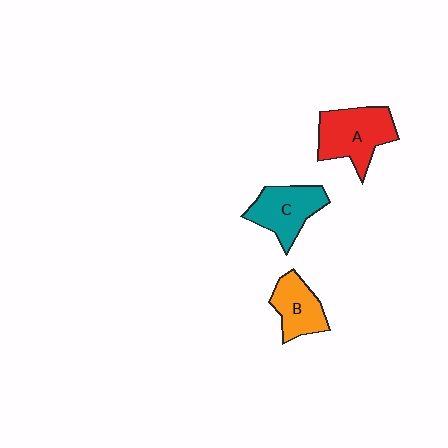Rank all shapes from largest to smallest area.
From largest to smallest: A (red), C (teal), B (orange).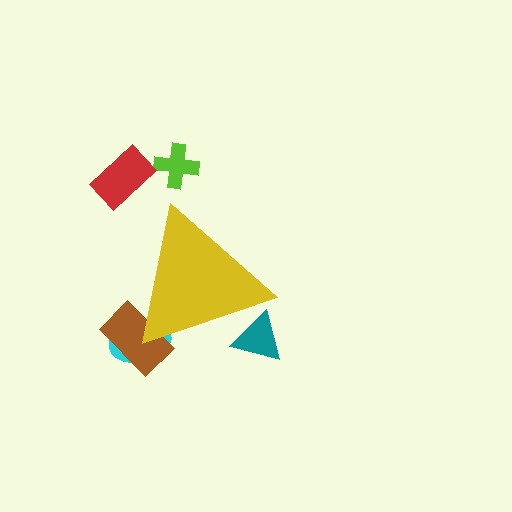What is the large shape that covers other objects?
A yellow triangle.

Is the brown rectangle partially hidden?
Yes, the brown rectangle is partially hidden behind the yellow triangle.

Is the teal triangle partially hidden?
Yes, the teal triangle is partially hidden behind the yellow triangle.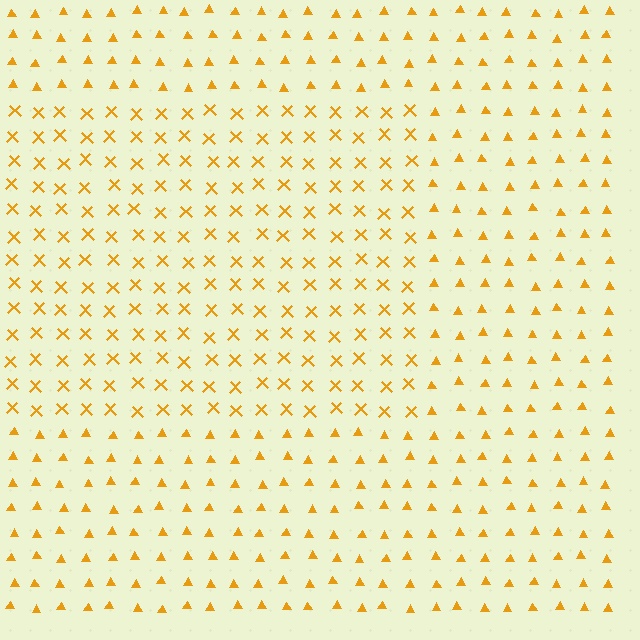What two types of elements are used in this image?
The image uses X marks inside the rectangle region and triangles outside it.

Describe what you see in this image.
The image is filled with small orange elements arranged in a uniform grid. A rectangle-shaped region contains X marks, while the surrounding area contains triangles. The boundary is defined purely by the change in element shape.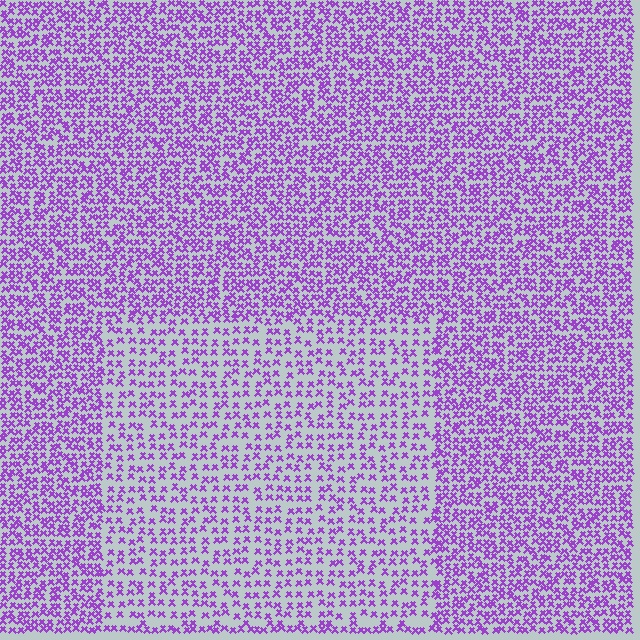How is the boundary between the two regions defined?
The boundary is defined by a change in element density (approximately 1.8x ratio). All elements are the same color, size, and shape.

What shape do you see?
I see a rectangle.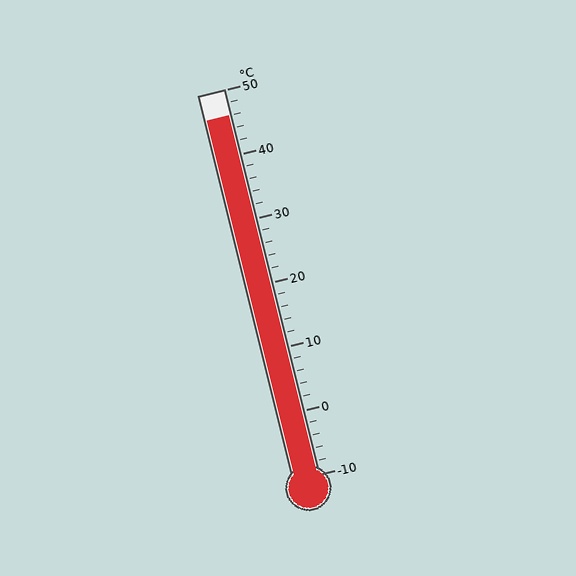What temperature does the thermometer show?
The thermometer shows approximately 46°C.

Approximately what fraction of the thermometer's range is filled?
The thermometer is filled to approximately 95% of its range.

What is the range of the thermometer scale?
The thermometer scale ranges from -10°C to 50°C.